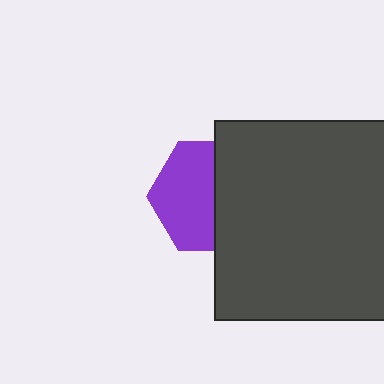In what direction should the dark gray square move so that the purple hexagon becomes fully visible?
The dark gray square should move right. That is the shortest direction to clear the overlap and leave the purple hexagon fully visible.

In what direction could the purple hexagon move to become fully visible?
The purple hexagon could move left. That would shift it out from behind the dark gray square entirely.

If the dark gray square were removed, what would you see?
You would see the complete purple hexagon.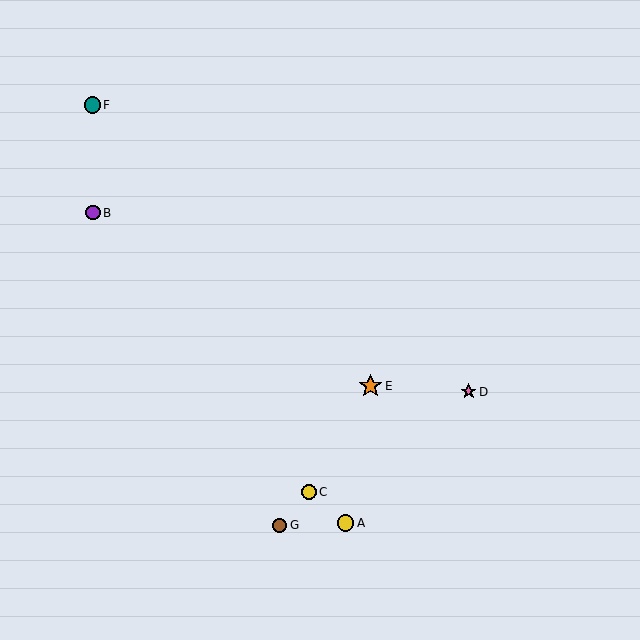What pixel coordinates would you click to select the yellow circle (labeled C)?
Click at (309, 492) to select the yellow circle C.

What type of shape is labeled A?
Shape A is a yellow circle.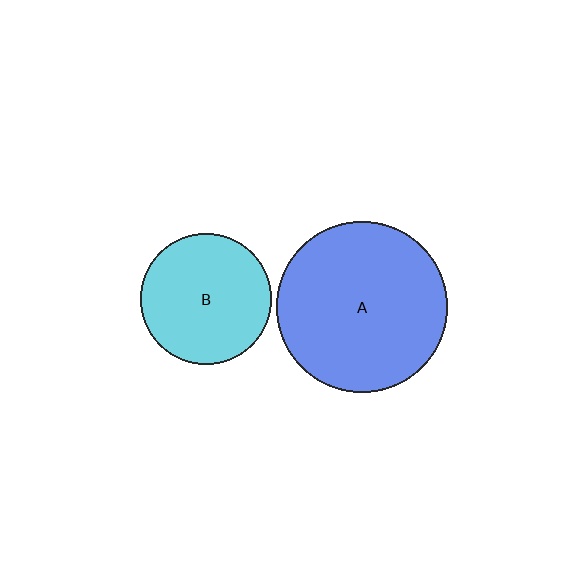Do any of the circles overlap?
No, none of the circles overlap.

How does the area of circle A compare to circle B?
Approximately 1.7 times.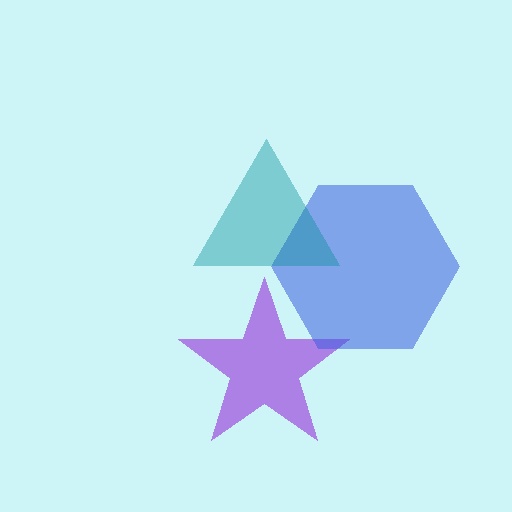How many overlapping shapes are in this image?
There are 3 overlapping shapes in the image.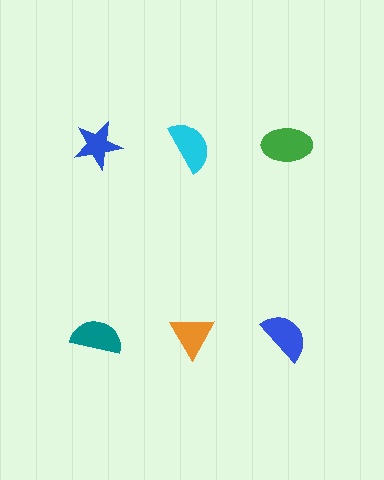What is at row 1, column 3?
A green ellipse.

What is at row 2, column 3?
A blue semicircle.